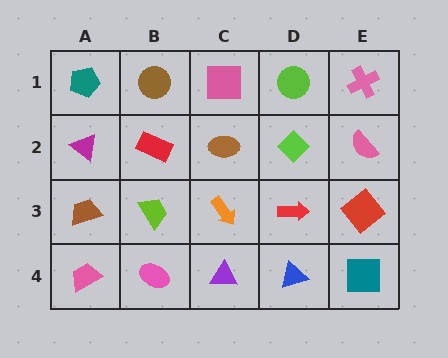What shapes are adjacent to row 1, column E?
A pink semicircle (row 2, column E), a lime circle (row 1, column D).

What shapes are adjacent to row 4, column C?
An orange arrow (row 3, column C), a pink ellipse (row 4, column B), a blue triangle (row 4, column D).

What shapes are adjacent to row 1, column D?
A lime diamond (row 2, column D), a pink square (row 1, column C), a pink cross (row 1, column E).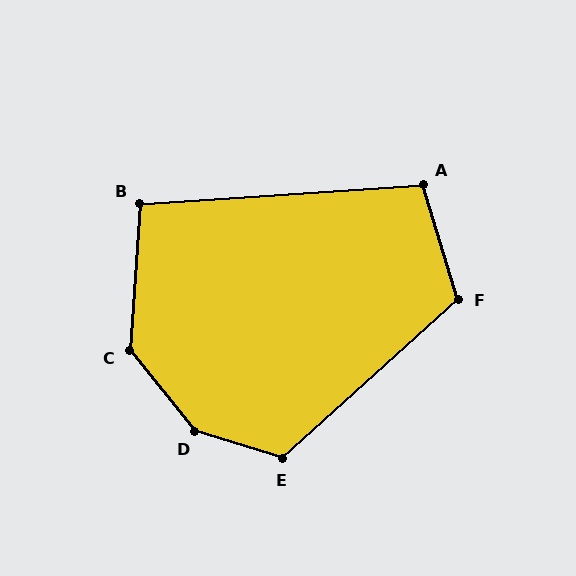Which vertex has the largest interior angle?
D, at approximately 147 degrees.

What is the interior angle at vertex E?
Approximately 120 degrees (obtuse).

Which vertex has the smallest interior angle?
B, at approximately 98 degrees.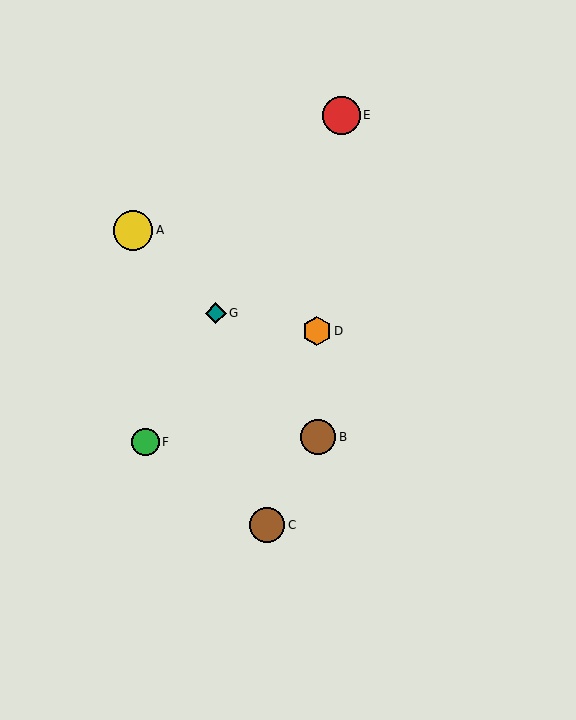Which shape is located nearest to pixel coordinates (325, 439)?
The brown circle (labeled B) at (318, 437) is nearest to that location.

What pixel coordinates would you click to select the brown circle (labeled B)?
Click at (318, 437) to select the brown circle B.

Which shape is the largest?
The yellow circle (labeled A) is the largest.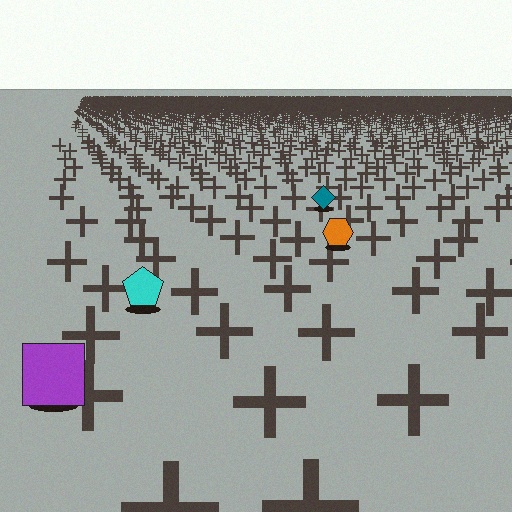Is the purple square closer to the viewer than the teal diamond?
Yes. The purple square is closer — you can tell from the texture gradient: the ground texture is coarser near it.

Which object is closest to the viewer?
The purple square is closest. The texture marks near it are larger and more spread out.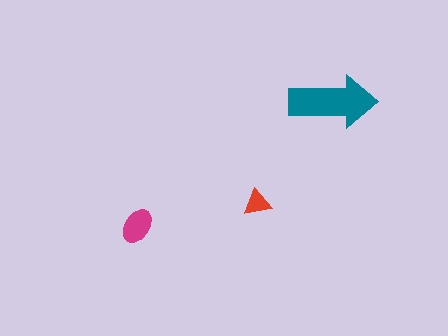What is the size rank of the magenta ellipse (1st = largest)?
2nd.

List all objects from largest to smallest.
The teal arrow, the magenta ellipse, the red triangle.